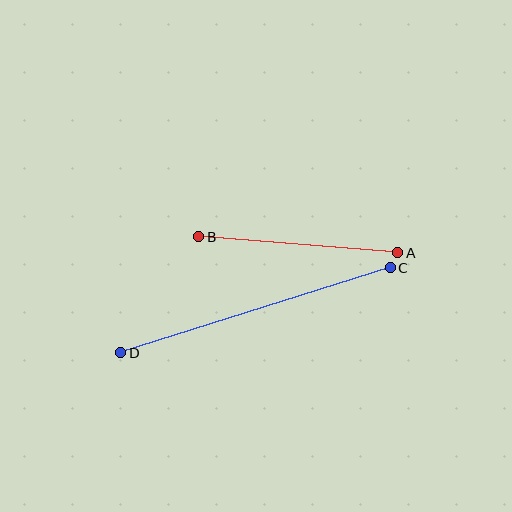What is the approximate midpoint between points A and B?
The midpoint is at approximately (298, 245) pixels.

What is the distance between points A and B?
The distance is approximately 200 pixels.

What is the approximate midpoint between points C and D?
The midpoint is at approximately (255, 310) pixels.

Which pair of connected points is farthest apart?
Points C and D are farthest apart.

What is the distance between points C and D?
The distance is approximately 283 pixels.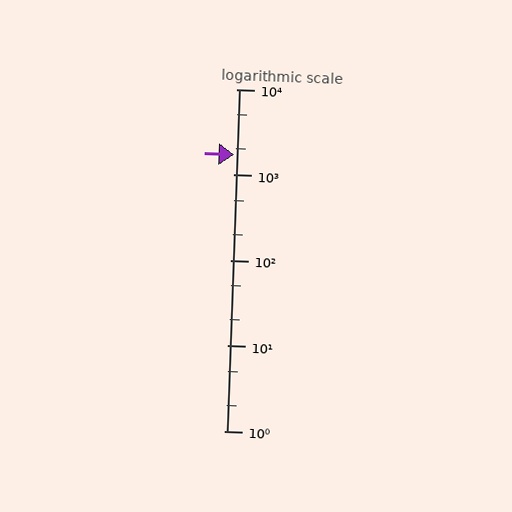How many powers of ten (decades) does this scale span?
The scale spans 4 decades, from 1 to 10000.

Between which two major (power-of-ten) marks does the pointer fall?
The pointer is between 1000 and 10000.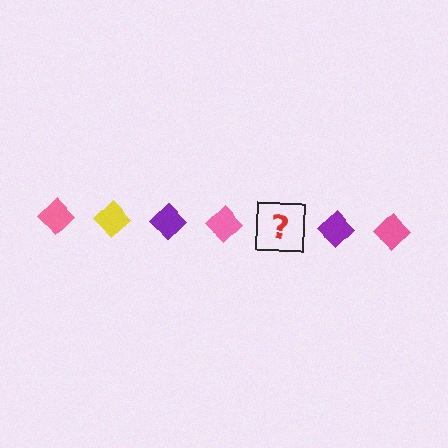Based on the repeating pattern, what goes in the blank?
The blank should be a yellow diamond.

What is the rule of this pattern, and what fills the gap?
The rule is that the pattern cycles through pink, yellow, purple diamonds. The gap should be filled with a yellow diamond.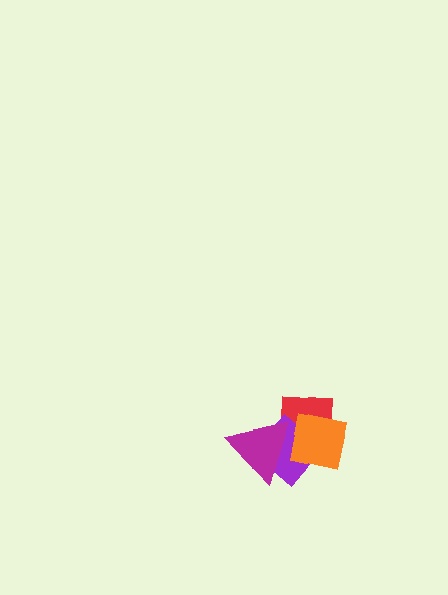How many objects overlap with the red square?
3 objects overlap with the red square.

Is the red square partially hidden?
Yes, it is partially covered by another shape.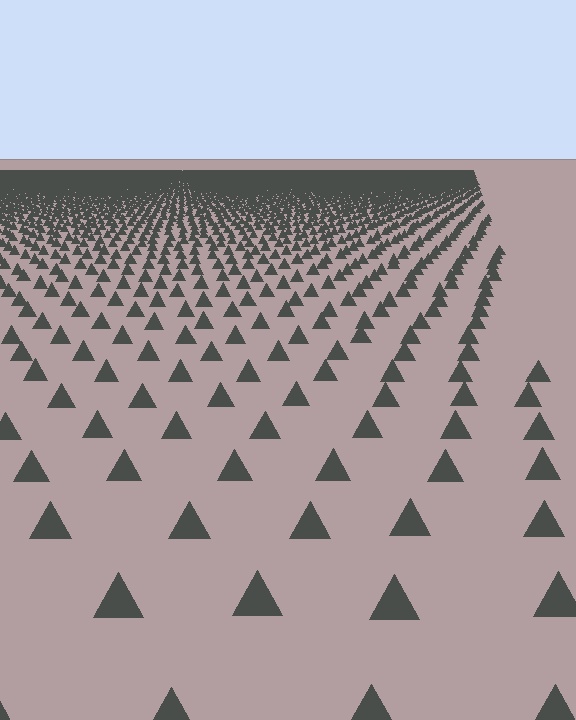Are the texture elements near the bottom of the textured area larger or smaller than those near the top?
Larger. Near the bottom, elements are closer to the viewer and appear at a bigger on-screen size.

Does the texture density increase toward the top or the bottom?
Density increases toward the top.